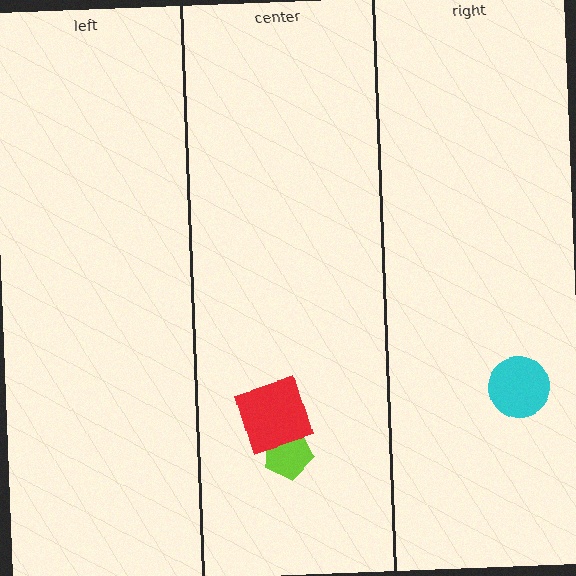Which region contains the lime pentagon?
The center region.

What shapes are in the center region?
The lime pentagon, the red square.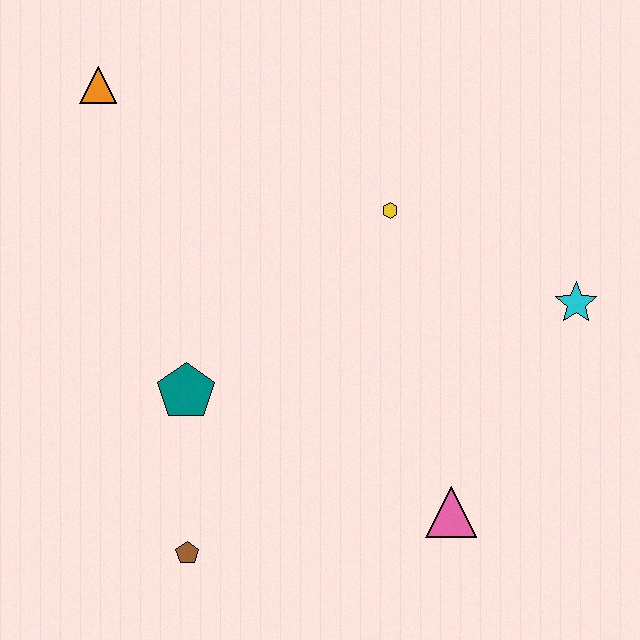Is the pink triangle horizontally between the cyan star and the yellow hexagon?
Yes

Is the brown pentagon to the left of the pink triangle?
Yes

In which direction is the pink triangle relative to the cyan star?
The pink triangle is below the cyan star.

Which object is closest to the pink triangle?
The cyan star is closest to the pink triangle.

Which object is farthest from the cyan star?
The orange triangle is farthest from the cyan star.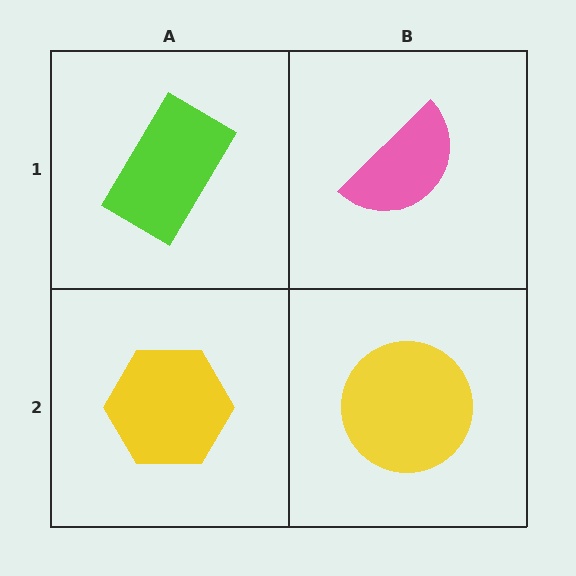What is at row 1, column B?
A pink semicircle.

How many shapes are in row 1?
2 shapes.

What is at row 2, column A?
A yellow hexagon.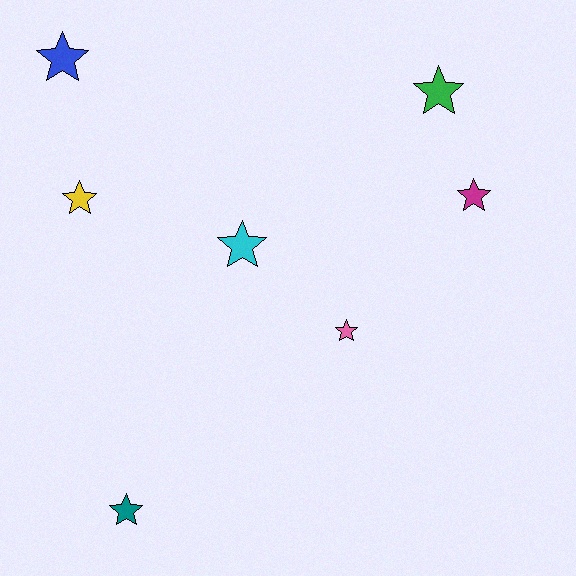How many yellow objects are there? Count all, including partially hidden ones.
There is 1 yellow object.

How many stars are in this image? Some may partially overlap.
There are 7 stars.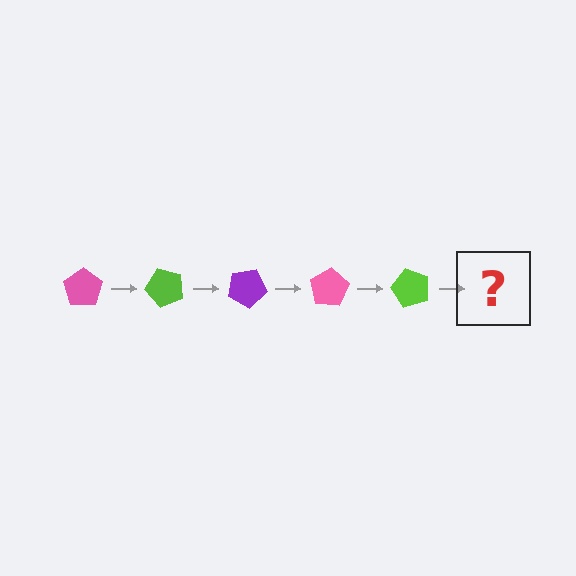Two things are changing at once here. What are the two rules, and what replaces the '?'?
The two rules are that it rotates 50 degrees each step and the color cycles through pink, lime, and purple. The '?' should be a purple pentagon, rotated 250 degrees from the start.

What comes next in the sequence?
The next element should be a purple pentagon, rotated 250 degrees from the start.